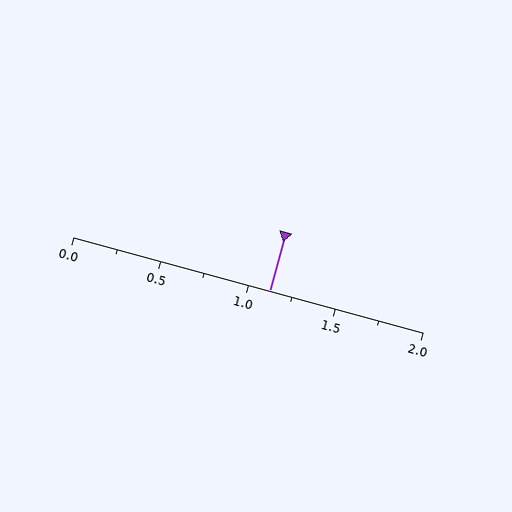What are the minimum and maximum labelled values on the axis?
The axis runs from 0.0 to 2.0.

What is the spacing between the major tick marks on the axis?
The major ticks are spaced 0.5 apart.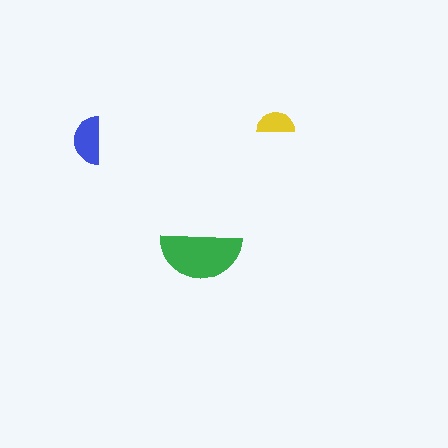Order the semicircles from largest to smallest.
the green one, the blue one, the yellow one.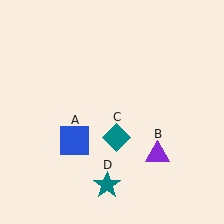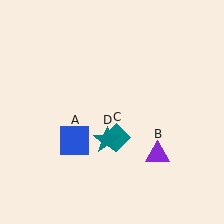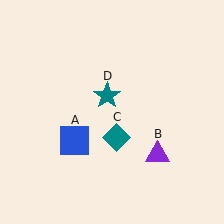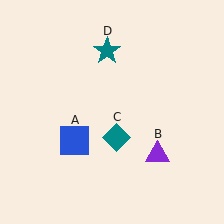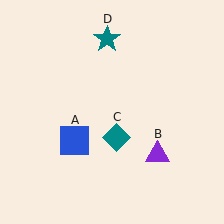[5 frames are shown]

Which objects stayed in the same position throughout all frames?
Blue square (object A) and purple triangle (object B) and teal diamond (object C) remained stationary.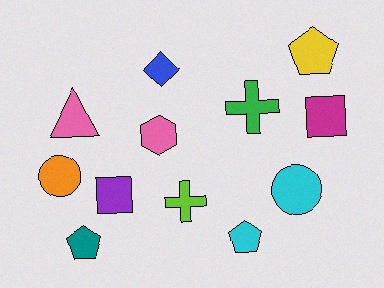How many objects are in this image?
There are 12 objects.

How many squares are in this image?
There are 2 squares.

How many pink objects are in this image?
There are 2 pink objects.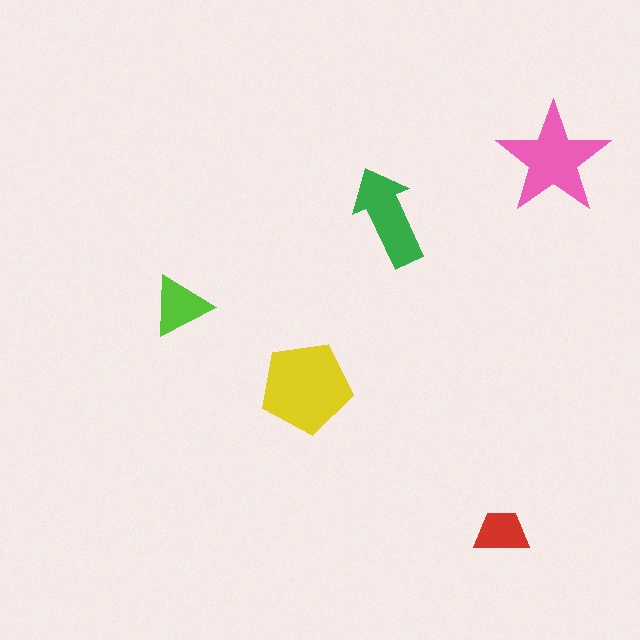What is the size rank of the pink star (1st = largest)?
2nd.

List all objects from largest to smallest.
The yellow pentagon, the pink star, the green arrow, the lime triangle, the red trapezoid.